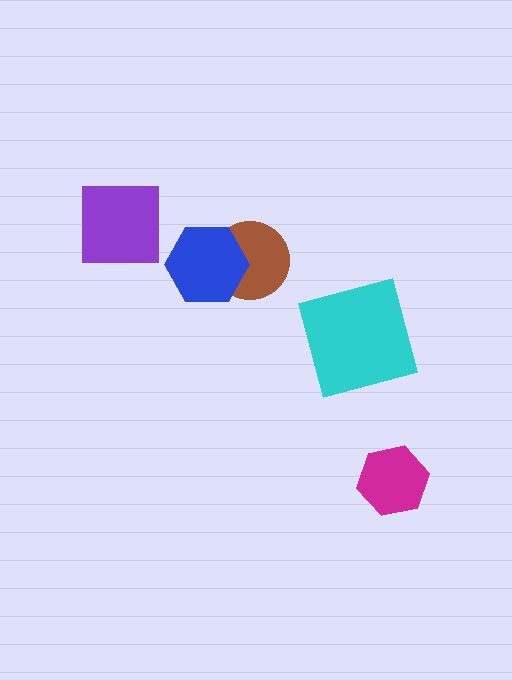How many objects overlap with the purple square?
0 objects overlap with the purple square.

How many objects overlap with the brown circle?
1 object overlaps with the brown circle.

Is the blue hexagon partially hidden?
No, no other shape covers it.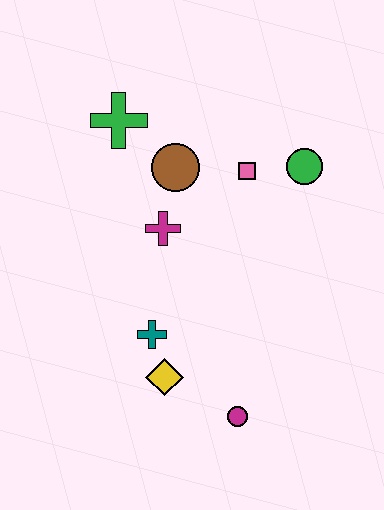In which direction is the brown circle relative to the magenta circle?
The brown circle is above the magenta circle.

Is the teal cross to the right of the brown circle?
No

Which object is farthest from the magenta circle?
The green cross is farthest from the magenta circle.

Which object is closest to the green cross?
The brown circle is closest to the green cross.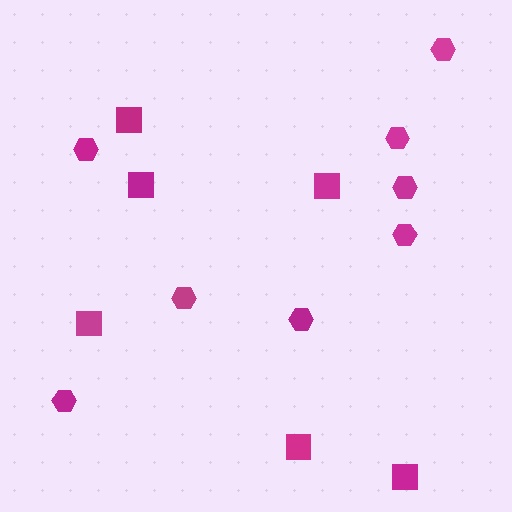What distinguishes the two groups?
There are 2 groups: one group of hexagons (8) and one group of squares (6).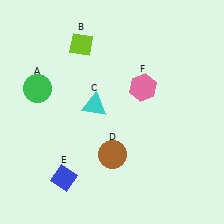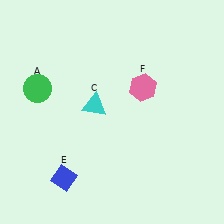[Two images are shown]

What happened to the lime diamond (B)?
The lime diamond (B) was removed in Image 2. It was in the top-left area of Image 1.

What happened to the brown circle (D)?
The brown circle (D) was removed in Image 2. It was in the bottom-right area of Image 1.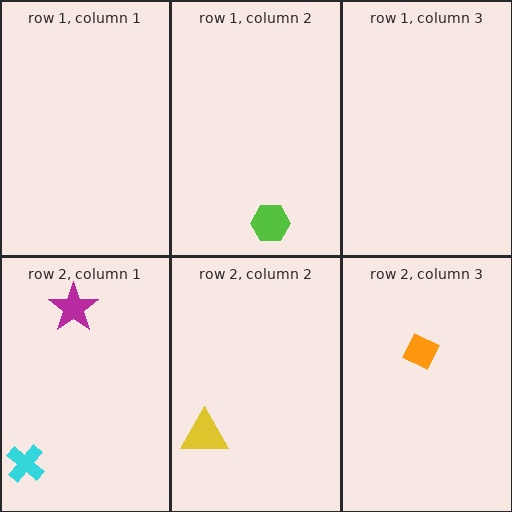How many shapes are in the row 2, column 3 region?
1.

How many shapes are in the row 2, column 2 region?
1.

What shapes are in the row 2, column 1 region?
The cyan cross, the magenta star.